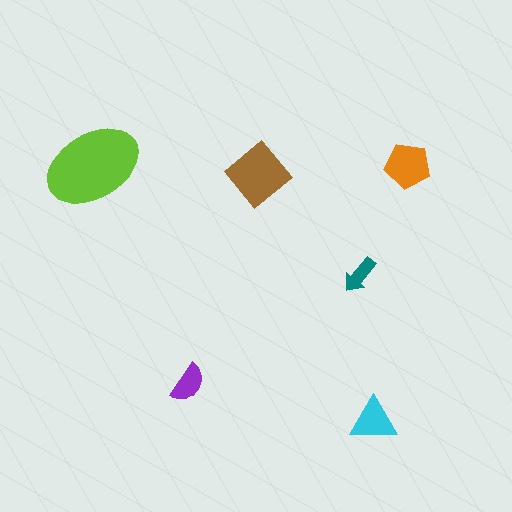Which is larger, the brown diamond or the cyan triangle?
The brown diamond.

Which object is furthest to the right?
The orange pentagon is rightmost.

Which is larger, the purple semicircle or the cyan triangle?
The cyan triangle.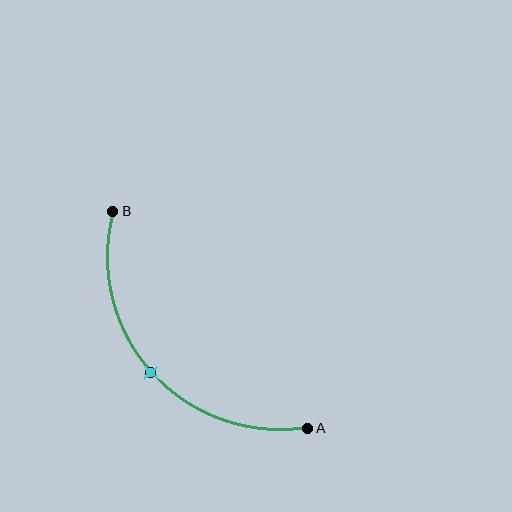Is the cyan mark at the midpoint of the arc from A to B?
Yes. The cyan mark lies on the arc at equal arc-length from both A and B — it is the arc midpoint.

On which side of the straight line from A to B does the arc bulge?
The arc bulges below and to the left of the straight line connecting A and B.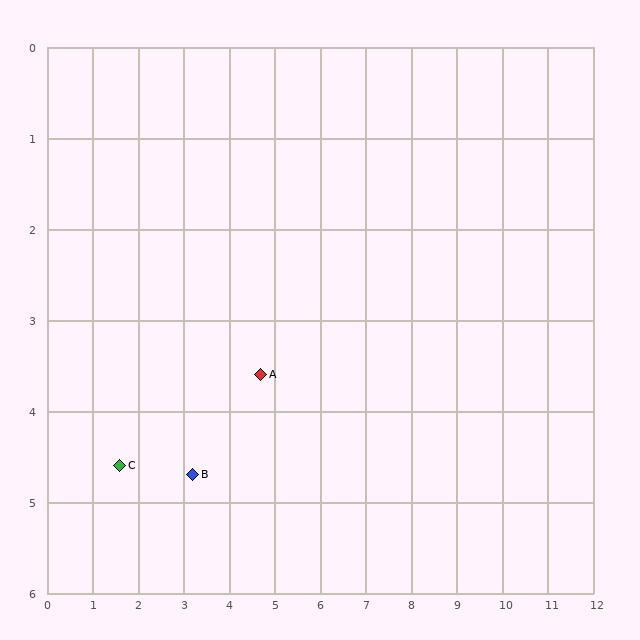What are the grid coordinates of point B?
Point B is at approximately (3.2, 4.7).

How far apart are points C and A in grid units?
Points C and A are about 3.3 grid units apart.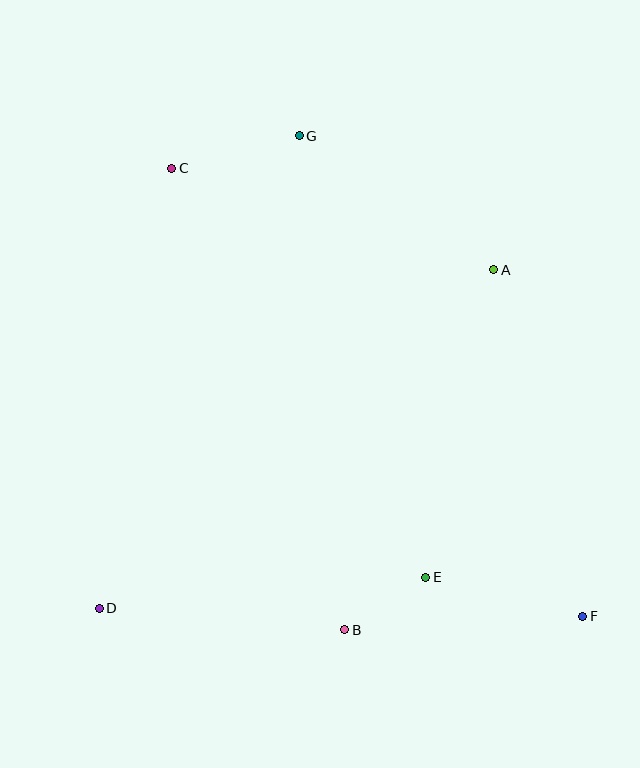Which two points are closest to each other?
Points B and E are closest to each other.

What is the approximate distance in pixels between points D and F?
The distance between D and F is approximately 483 pixels.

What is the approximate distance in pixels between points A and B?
The distance between A and B is approximately 390 pixels.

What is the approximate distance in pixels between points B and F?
The distance between B and F is approximately 238 pixels.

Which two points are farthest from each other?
Points C and F are farthest from each other.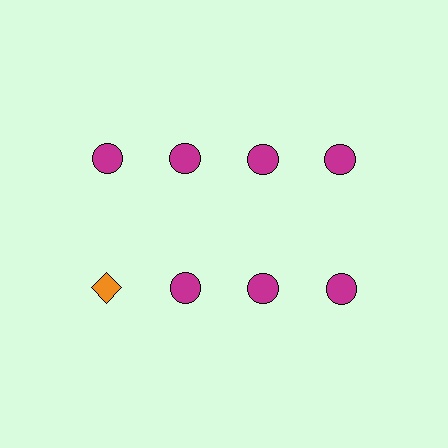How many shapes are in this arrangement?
There are 8 shapes arranged in a grid pattern.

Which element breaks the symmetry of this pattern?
The orange diamond in the second row, leftmost column breaks the symmetry. All other shapes are magenta circles.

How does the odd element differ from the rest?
It differs in both color (orange instead of magenta) and shape (diamond instead of circle).